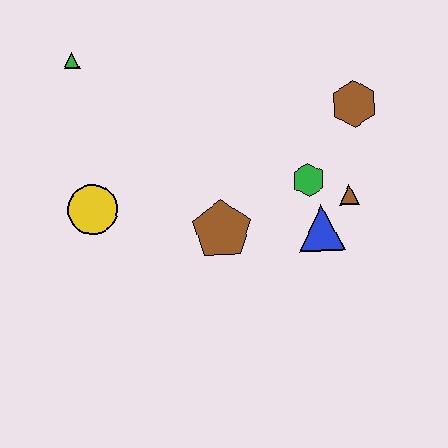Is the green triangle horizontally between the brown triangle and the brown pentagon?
No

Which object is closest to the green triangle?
The yellow circle is closest to the green triangle.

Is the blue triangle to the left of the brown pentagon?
No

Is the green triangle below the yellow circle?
No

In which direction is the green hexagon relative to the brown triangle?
The green hexagon is to the left of the brown triangle.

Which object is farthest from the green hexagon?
The green triangle is farthest from the green hexagon.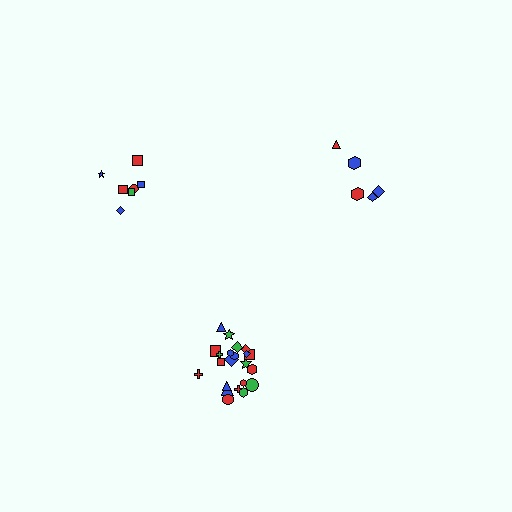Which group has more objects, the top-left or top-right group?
The top-left group.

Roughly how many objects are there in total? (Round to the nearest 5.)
Roughly 35 objects in total.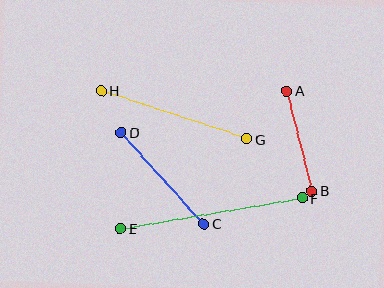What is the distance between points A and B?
The distance is approximately 103 pixels.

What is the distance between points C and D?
The distance is approximately 123 pixels.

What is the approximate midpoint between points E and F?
The midpoint is at approximately (211, 214) pixels.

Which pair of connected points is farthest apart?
Points E and F are farthest apart.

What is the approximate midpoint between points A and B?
The midpoint is at approximately (299, 141) pixels.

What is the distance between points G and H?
The distance is approximately 153 pixels.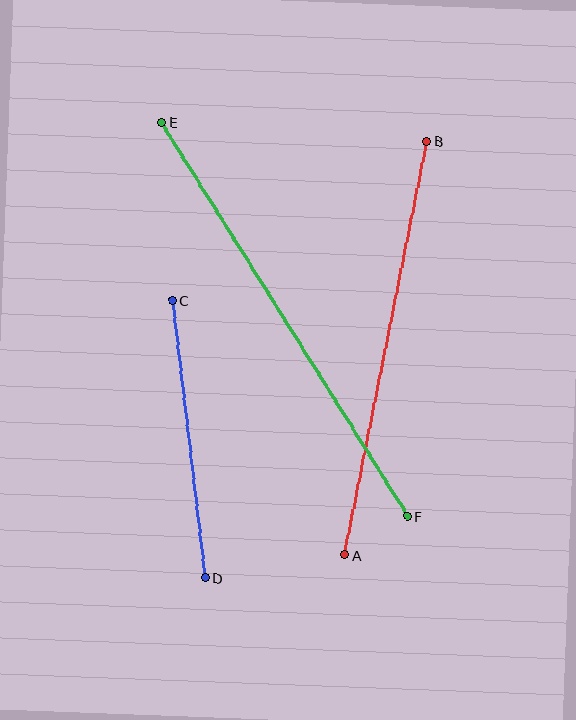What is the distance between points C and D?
The distance is approximately 279 pixels.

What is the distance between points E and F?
The distance is approximately 464 pixels.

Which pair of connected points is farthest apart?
Points E and F are farthest apart.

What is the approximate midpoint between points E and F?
The midpoint is at approximately (284, 319) pixels.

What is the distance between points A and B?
The distance is approximately 422 pixels.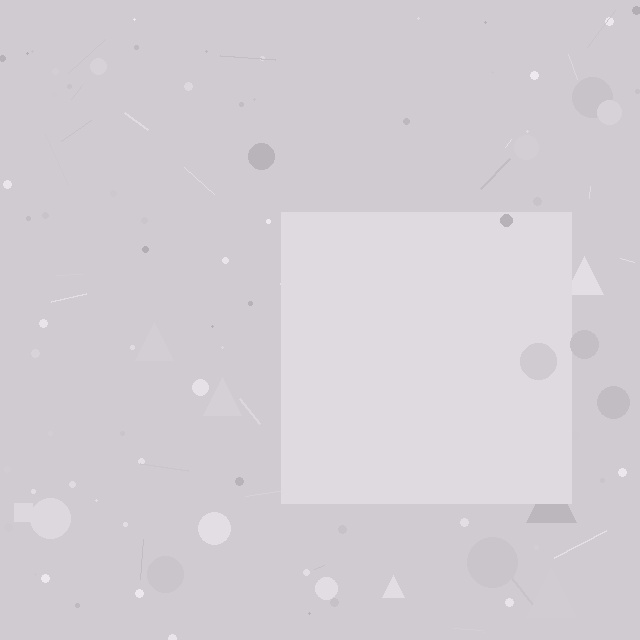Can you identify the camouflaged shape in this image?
The camouflaged shape is a square.